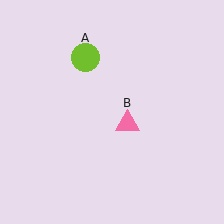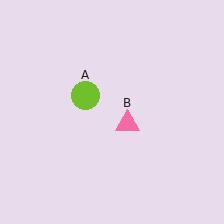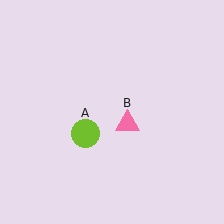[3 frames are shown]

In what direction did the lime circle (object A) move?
The lime circle (object A) moved down.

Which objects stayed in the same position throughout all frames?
Pink triangle (object B) remained stationary.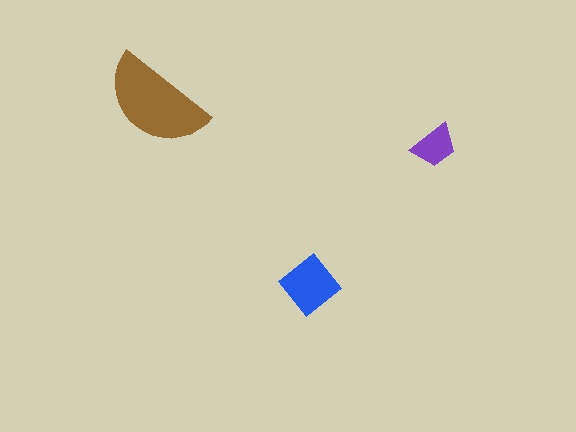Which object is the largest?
The brown semicircle.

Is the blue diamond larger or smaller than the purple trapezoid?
Larger.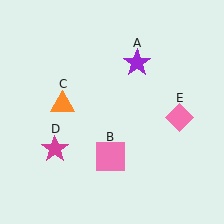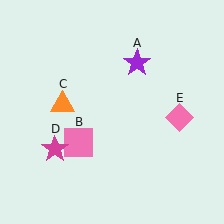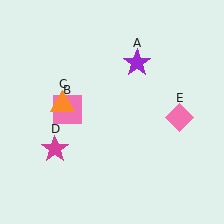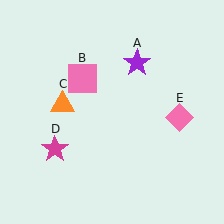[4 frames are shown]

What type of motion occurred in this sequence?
The pink square (object B) rotated clockwise around the center of the scene.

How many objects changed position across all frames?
1 object changed position: pink square (object B).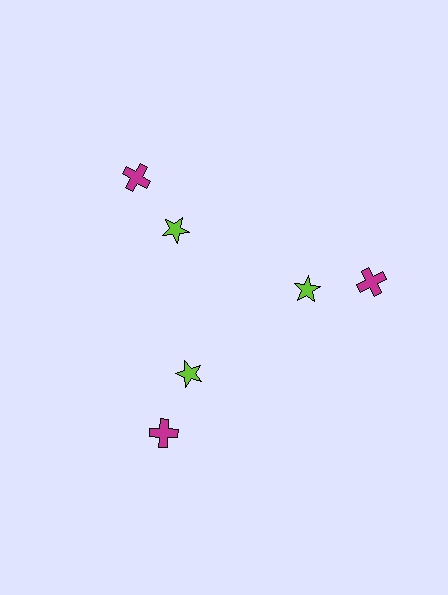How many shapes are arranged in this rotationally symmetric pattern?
There are 6 shapes, arranged in 3 groups of 2.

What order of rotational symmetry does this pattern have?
This pattern has 3-fold rotational symmetry.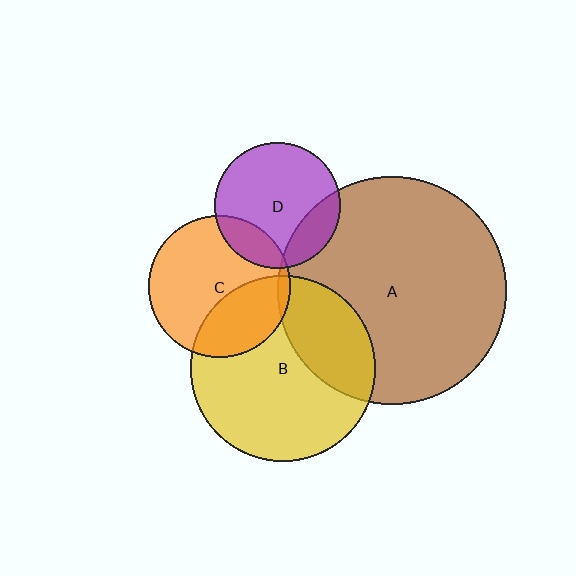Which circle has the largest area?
Circle A (brown).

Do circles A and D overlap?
Yes.